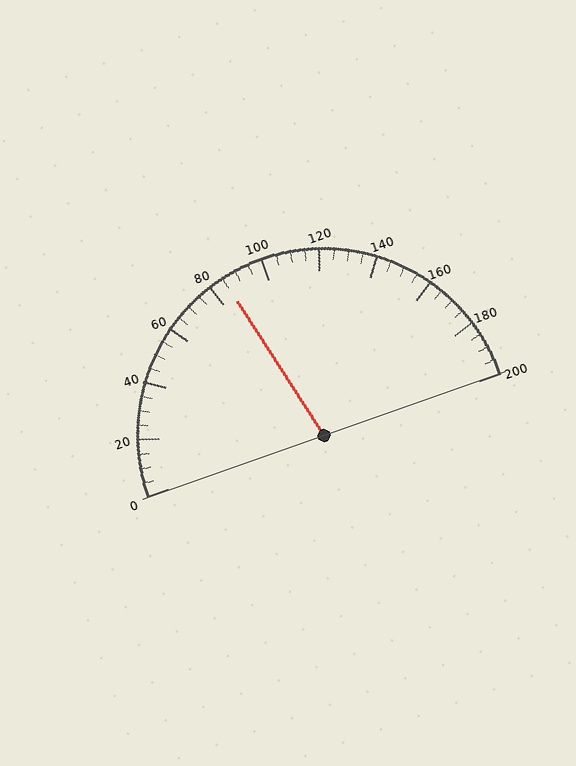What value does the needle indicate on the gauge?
The needle indicates approximately 85.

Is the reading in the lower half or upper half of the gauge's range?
The reading is in the lower half of the range (0 to 200).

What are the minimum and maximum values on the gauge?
The gauge ranges from 0 to 200.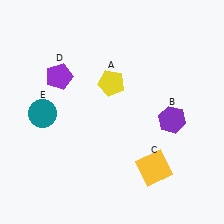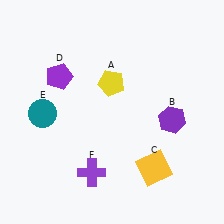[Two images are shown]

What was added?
A purple cross (F) was added in Image 2.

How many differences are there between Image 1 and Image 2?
There is 1 difference between the two images.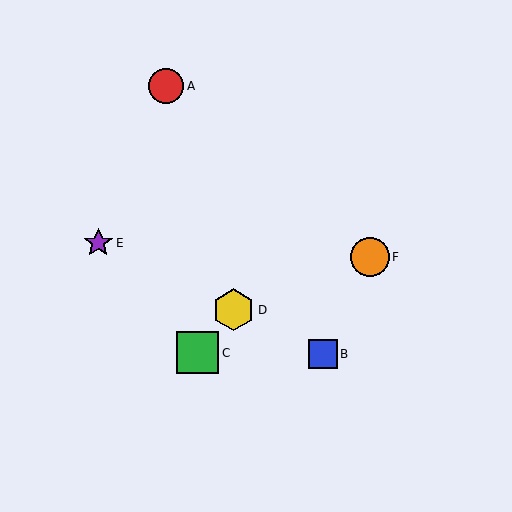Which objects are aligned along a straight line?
Objects B, D, E are aligned along a straight line.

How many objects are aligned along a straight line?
3 objects (B, D, E) are aligned along a straight line.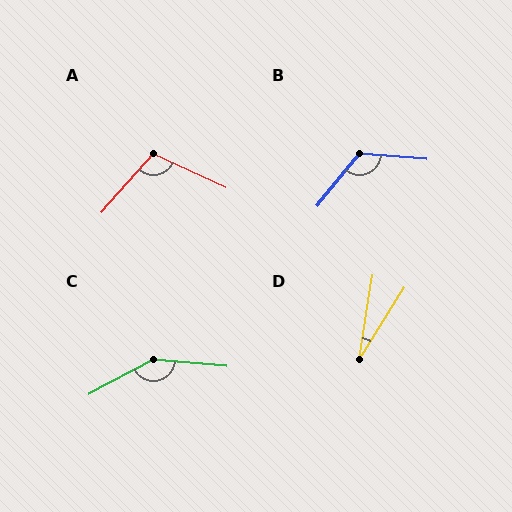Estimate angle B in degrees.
Approximately 125 degrees.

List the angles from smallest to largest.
D (23°), A (106°), B (125°), C (146°).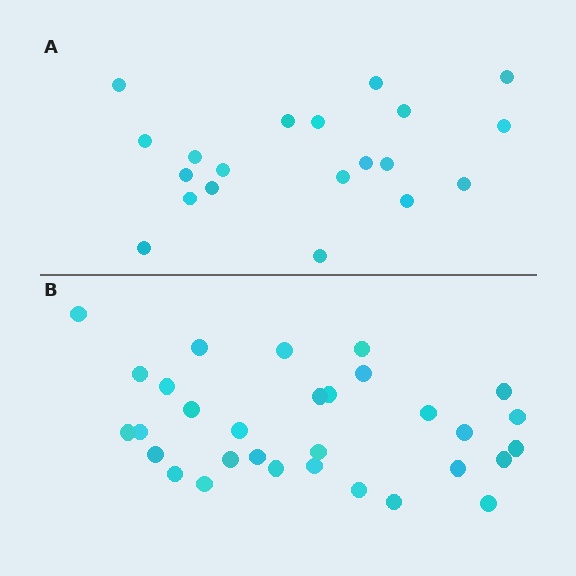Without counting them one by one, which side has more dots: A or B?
Region B (the bottom region) has more dots.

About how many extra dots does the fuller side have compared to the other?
Region B has roughly 12 or so more dots than region A.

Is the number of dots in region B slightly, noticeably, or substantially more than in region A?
Region B has substantially more. The ratio is roughly 1.6 to 1.